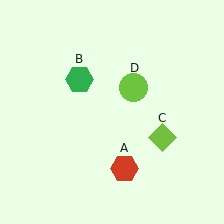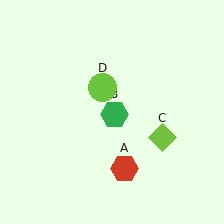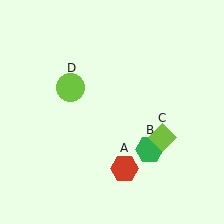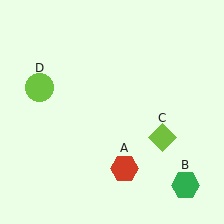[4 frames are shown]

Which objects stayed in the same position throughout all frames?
Red hexagon (object A) and lime diamond (object C) remained stationary.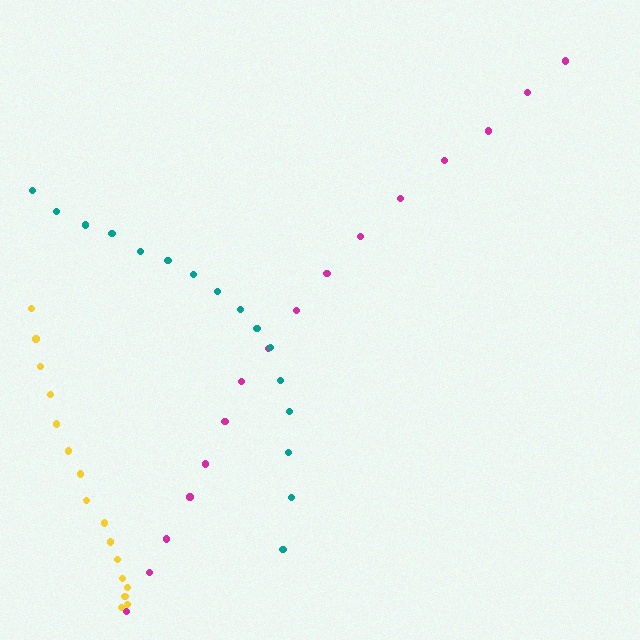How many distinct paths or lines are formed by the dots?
There are 3 distinct paths.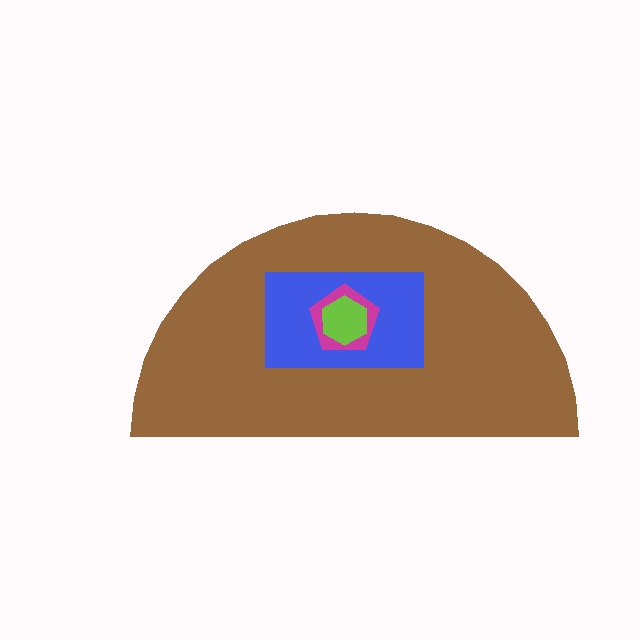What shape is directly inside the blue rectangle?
The magenta pentagon.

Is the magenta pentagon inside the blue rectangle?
Yes.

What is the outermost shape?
The brown semicircle.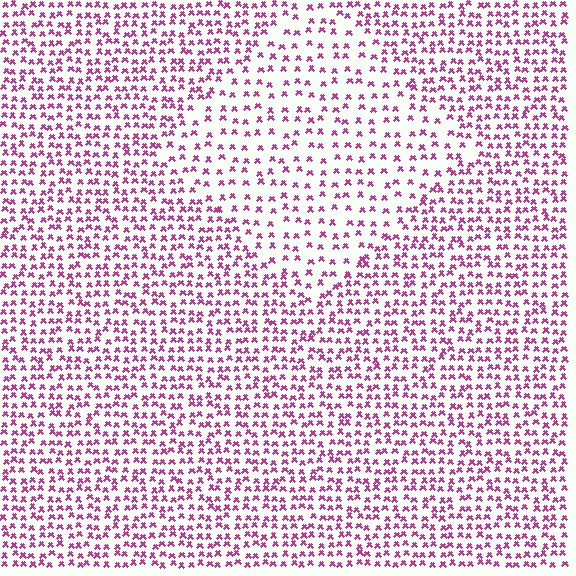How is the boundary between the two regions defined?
The boundary is defined by a change in element density (approximately 1.8x ratio). All elements are the same color, size, and shape.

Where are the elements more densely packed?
The elements are more densely packed outside the diamond boundary.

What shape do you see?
I see a diamond.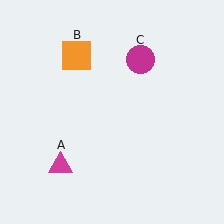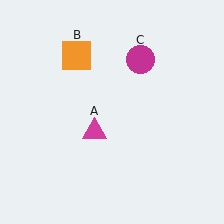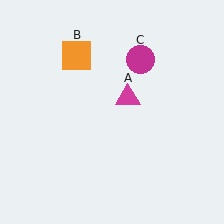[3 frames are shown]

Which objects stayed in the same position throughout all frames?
Orange square (object B) and magenta circle (object C) remained stationary.